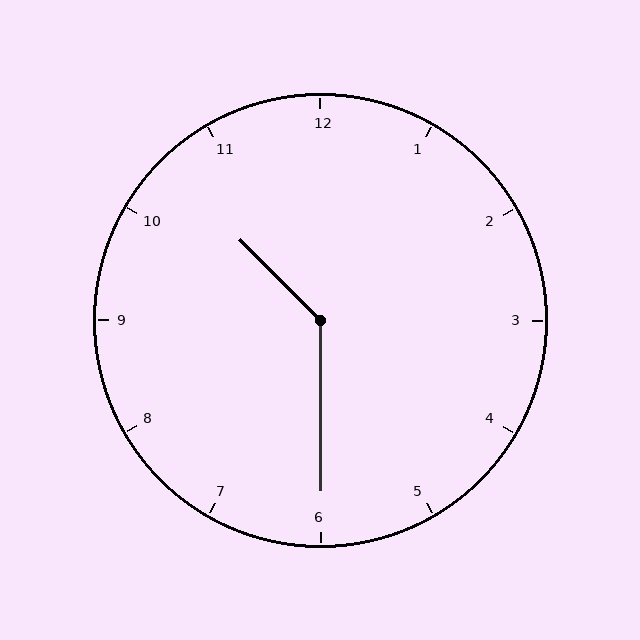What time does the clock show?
10:30.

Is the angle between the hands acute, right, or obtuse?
It is obtuse.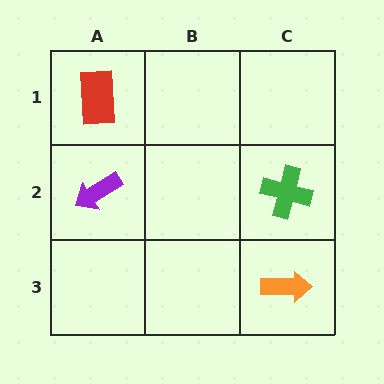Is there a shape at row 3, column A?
No, that cell is empty.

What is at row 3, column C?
An orange arrow.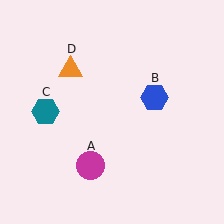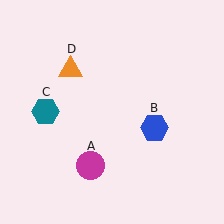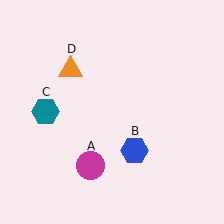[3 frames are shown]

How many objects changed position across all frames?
1 object changed position: blue hexagon (object B).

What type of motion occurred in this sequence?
The blue hexagon (object B) rotated clockwise around the center of the scene.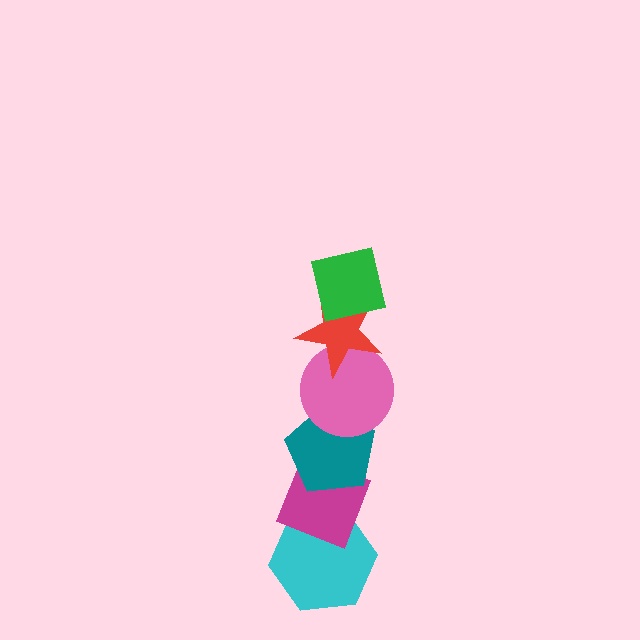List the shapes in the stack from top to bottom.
From top to bottom: the green square, the red star, the pink circle, the teal pentagon, the magenta diamond, the cyan hexagon.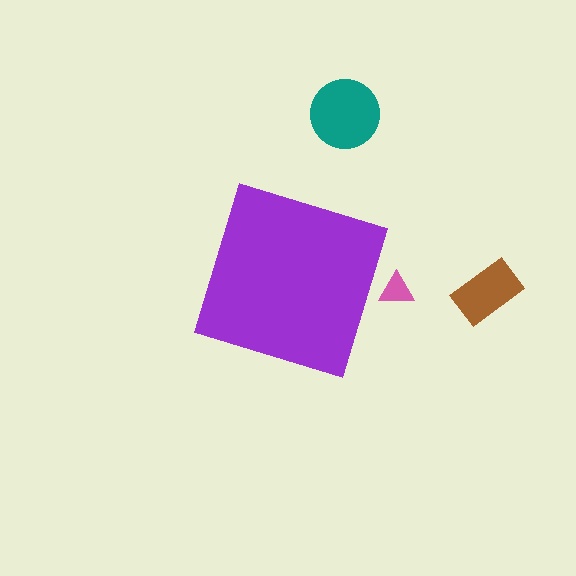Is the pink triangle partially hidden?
Yes, the pink triangle is partially hidden behind the purple diamond.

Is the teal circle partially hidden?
No, the teal circle is fully visible.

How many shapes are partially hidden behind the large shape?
1 shape is partially hidden.